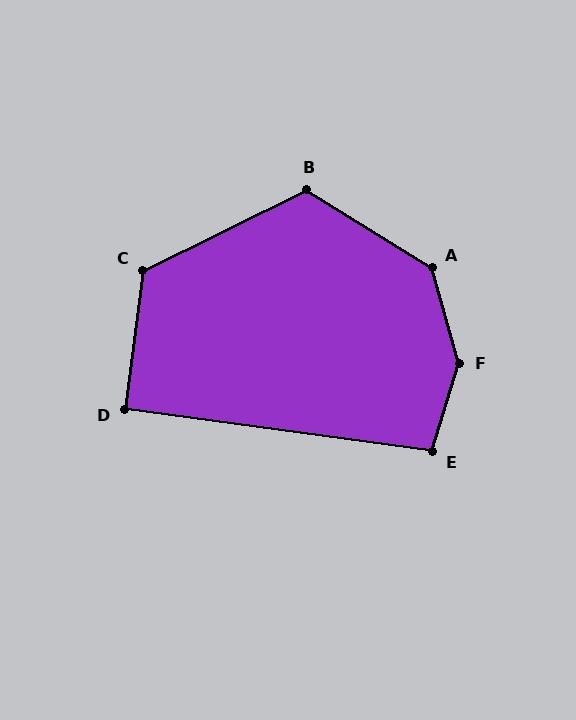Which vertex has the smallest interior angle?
D, at approximately 90 degrees.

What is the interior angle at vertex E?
Approximately 99 degrees (obtuse).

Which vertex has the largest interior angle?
F, at approximately 148 degrees.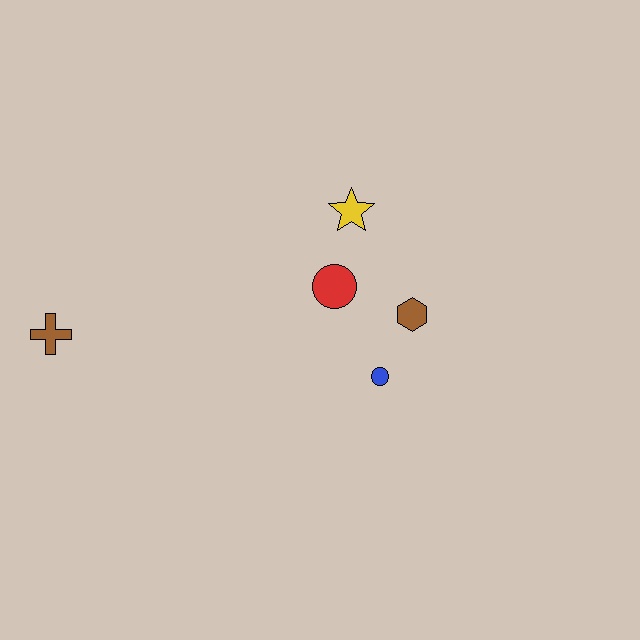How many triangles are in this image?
There are no triangles.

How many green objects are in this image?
There are no green objects.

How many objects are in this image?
There are 5 objects.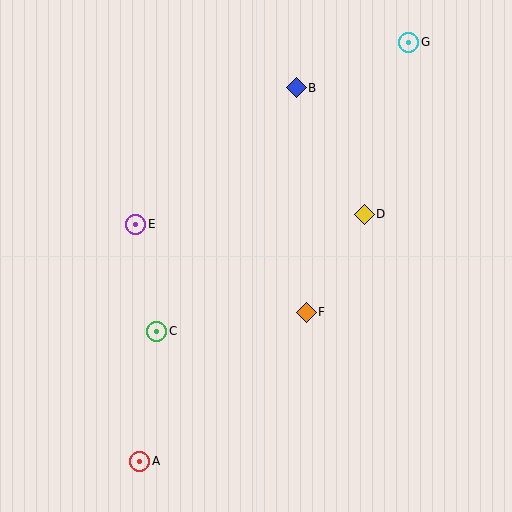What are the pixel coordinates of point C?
Point C is at (157, 331).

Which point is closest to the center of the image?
Point F at (306, 312) is closest to the center.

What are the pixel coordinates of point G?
Point G is at (409, 42).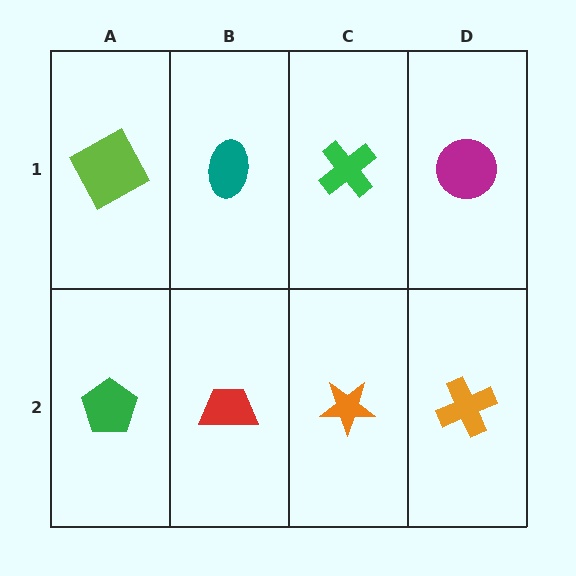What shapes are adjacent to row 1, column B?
A red trapezoid (row 2, column B), a lime square (row 1, column A), a green cross (row 1, column C).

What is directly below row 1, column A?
A green pentagon.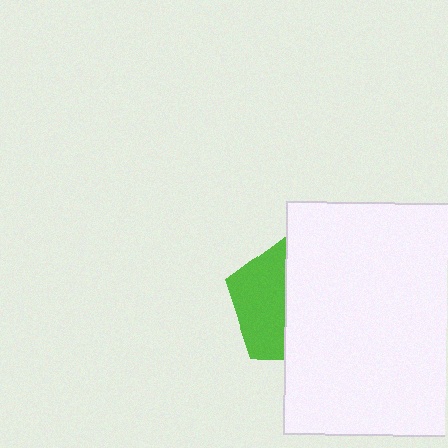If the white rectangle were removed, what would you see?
You would see the complete lime pentagon.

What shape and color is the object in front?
The object in front is a white rectangle.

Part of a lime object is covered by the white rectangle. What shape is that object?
It is a pentagon.